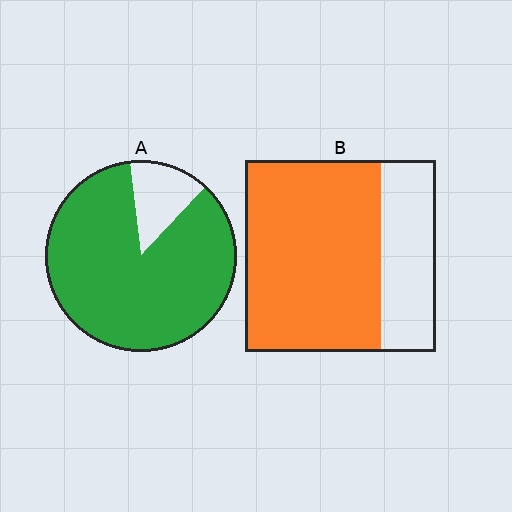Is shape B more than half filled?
Yes.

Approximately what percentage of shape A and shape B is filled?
A is approximately 85% and B is approximately 70%.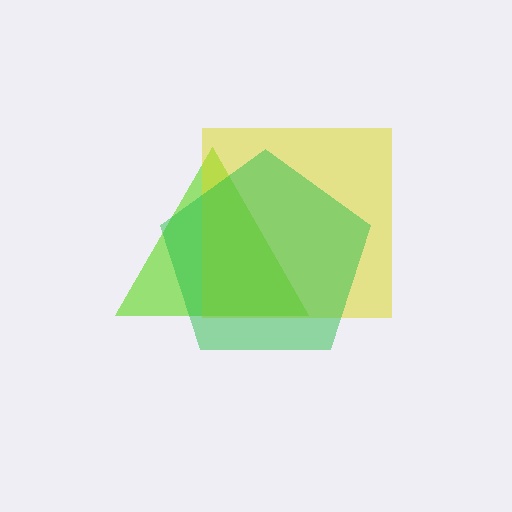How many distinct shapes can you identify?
There are 3 distinct shapes: a lime triangle, a yellow square, a green pentagon.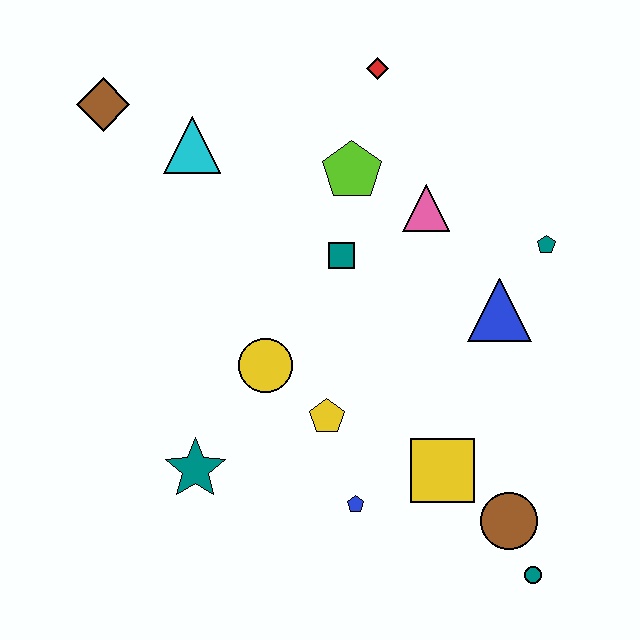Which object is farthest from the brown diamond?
The teal circle is farthest from the brown diamond.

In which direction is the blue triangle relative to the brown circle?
The blue triangle is above the brown circle.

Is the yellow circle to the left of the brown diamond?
No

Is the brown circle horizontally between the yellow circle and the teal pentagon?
Yes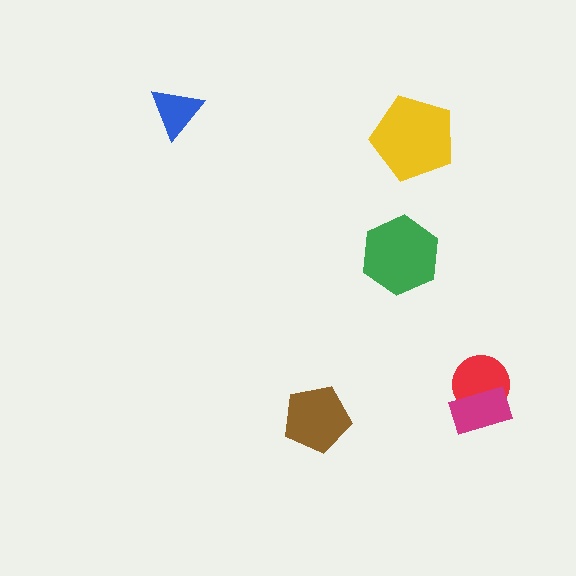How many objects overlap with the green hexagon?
0 objects overlap with the green hexagon.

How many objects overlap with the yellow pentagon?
0 objects overlap with the yellow pentagon.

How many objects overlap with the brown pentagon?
0 objects overlap with the brown pentagon.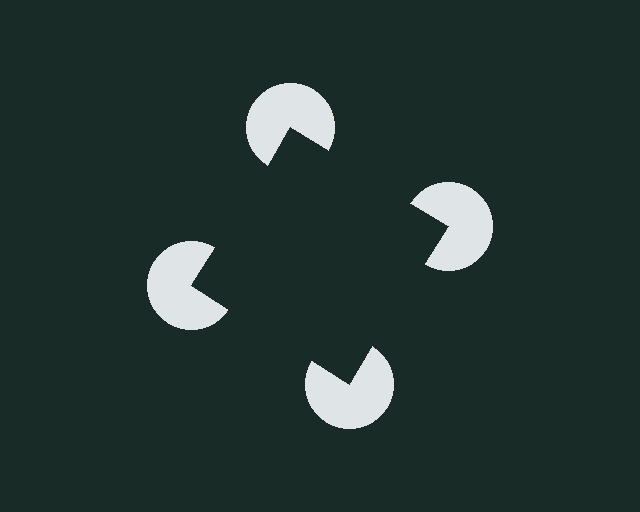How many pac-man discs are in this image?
There are 4 — one at each vertex of the illusory square.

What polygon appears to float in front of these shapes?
An illusory square — its edges are inferred from the aligned wedge cuts in the pac-man discs, not physically drawn.